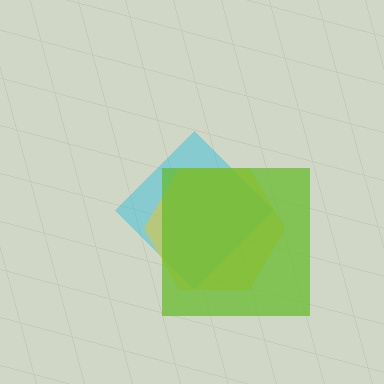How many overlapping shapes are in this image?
There are 3 overlapping shapes in the image.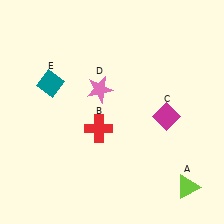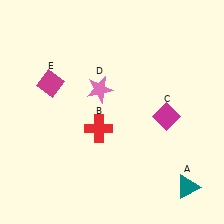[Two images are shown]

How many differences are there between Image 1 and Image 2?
There are 2 differences between the two images.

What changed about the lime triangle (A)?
In Image 1, A is lime. In Image 2, it changed to teal.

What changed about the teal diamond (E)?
In Image 1, E is teal. In Image 2, it changed to magenta.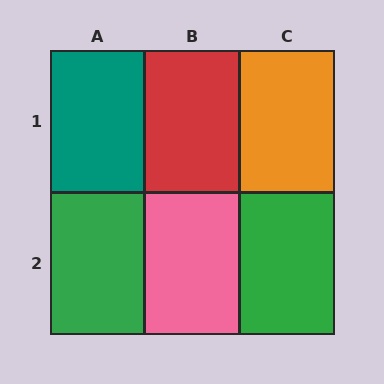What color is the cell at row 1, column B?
Red.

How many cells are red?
1 cell is red.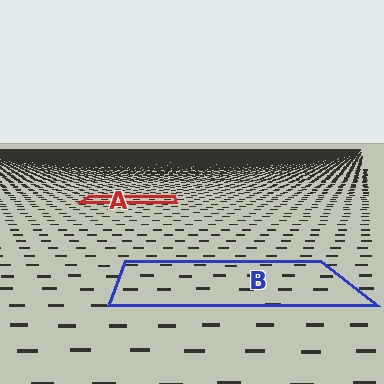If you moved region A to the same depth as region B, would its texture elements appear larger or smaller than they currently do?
They would appear larger. At a closer depth, the same texture elements are projected at a bigger on-screen size.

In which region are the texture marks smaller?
The texture marks are smaller in region A, because it is farther away.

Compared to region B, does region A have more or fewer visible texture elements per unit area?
Region A has more texture elements per unit area — they are packed more densely because it is farther away.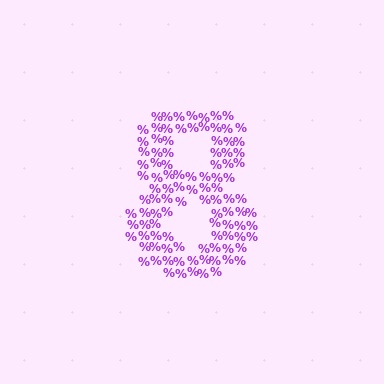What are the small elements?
The small elements are percent signs.